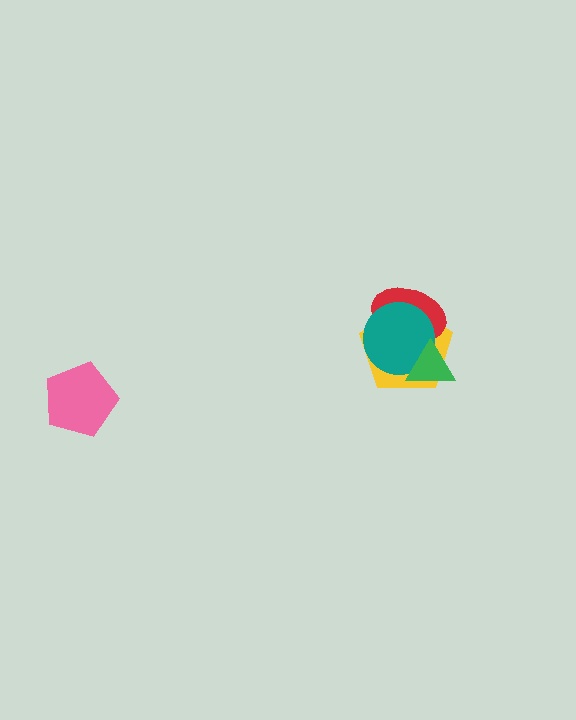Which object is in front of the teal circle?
The green triangle is in front of the teal circle.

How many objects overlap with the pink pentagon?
0 objects overlap with the pink pentagon.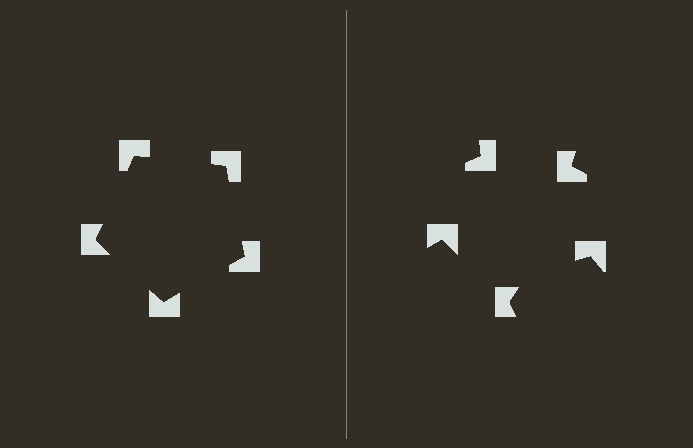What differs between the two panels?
The notched squares are positioned identically on both sides; only the wedge orientations differ. On the left they align to a pentagon; on the right they are misaligned.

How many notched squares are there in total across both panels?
10 — 5 on each side.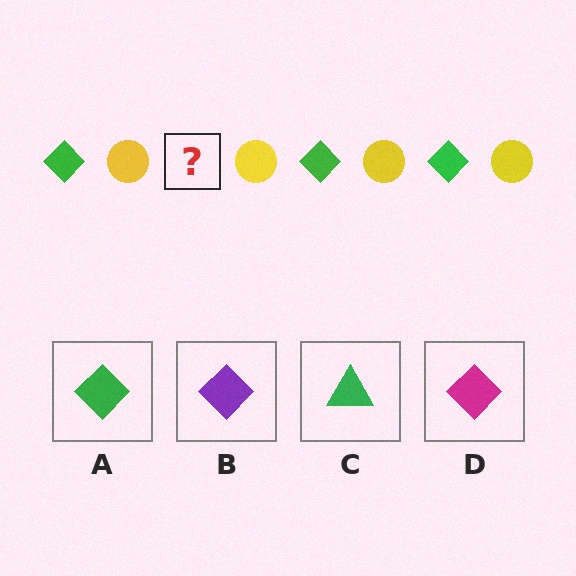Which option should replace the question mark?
Option A.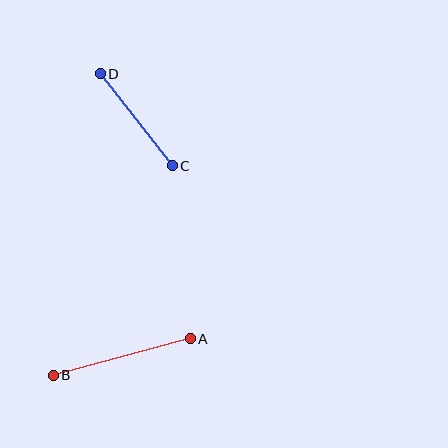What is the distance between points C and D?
The distance is approximately 117 pixels.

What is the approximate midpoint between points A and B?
The midpoint is at approximately (122, 357) pixels.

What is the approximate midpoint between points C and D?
The midpoint is at approximately (136, 120) pixels.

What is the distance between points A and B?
The distance is approximately 142 pixels.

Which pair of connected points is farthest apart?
Points A and B are farthest apart.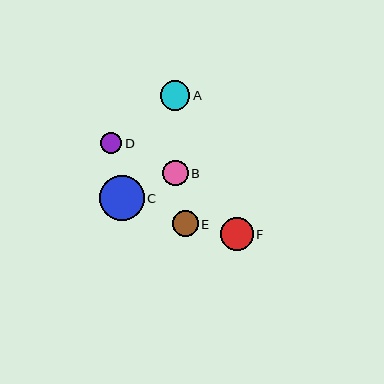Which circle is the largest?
Circle C is the largest with a size of approximately 45 pixels.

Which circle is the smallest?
Circle D is the smallest with a size of approximately 21 pixels.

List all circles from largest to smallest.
From largest to smallest: C, F, A, E, B, D.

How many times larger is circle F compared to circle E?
Circle F is approximately 1.3 times the size of circle E.